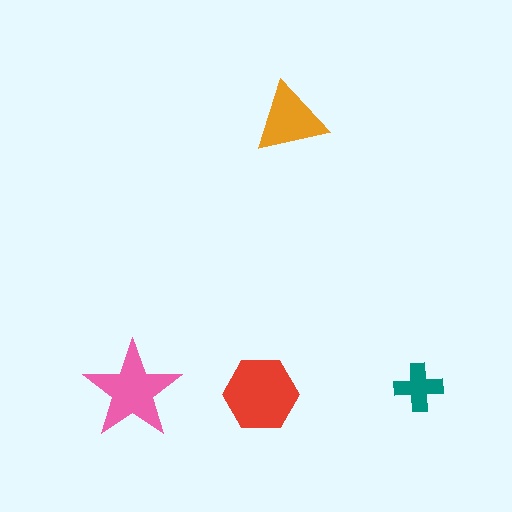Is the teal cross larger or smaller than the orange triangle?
Smaller.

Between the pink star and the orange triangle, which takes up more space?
The pink star.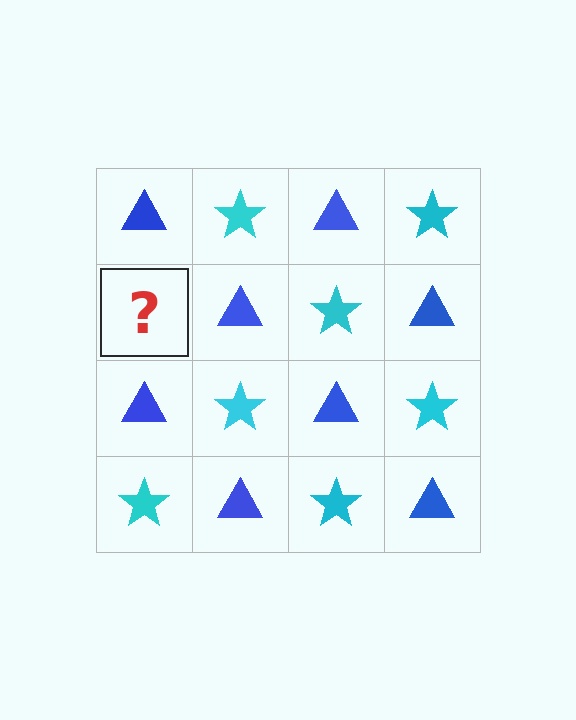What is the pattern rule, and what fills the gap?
The rule is that it alternates blue triangle and cyan star in a checkerboard pattern. The gap should be filled with a cyan star.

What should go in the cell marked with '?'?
The missing cell should contain a cyan star.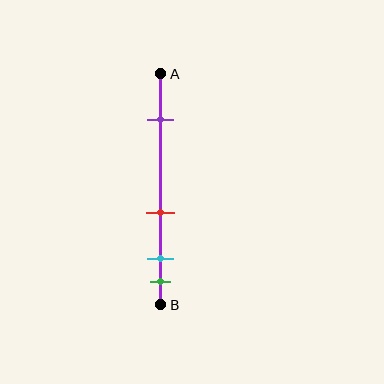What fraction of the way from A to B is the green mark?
The green mark is approximately 90% (0.9) of the way from A to B.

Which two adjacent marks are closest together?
The cyan and green marks are the closest adjacent pair.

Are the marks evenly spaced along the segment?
No, the marks are not evenly spaced.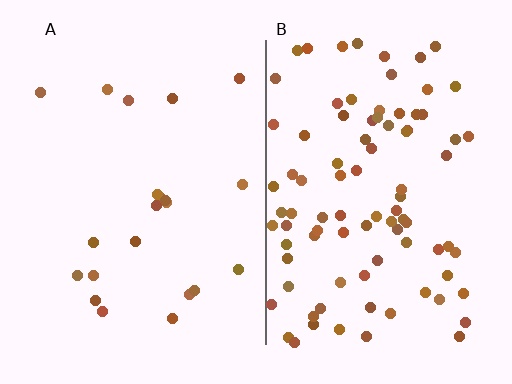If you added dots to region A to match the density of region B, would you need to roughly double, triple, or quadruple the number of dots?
Approximately quadruple.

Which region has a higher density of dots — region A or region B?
B (the right).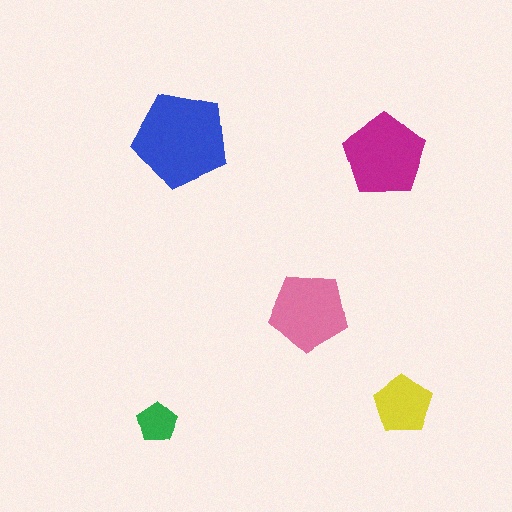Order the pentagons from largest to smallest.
the blue one, the magenta one, the pink one, the yellow one, the green one.